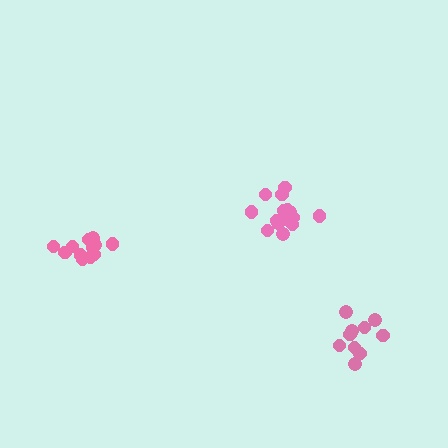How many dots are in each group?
Group 1: 16 dots, Group 2: 12 dots, Group 3: 10 dots (38 total).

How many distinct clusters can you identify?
There are 3 distinct clusters.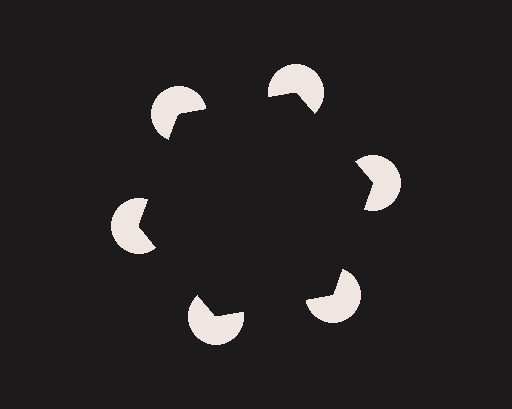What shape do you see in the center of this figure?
An illusory hexagon — its edges are inferred from the aligned wedge cuts in the pac-man discs, not physically drawn.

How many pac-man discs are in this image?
There are 6 — one at each vertex of the illusory hexagon.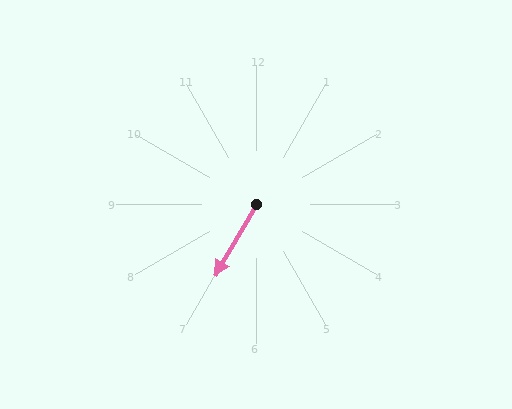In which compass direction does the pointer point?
Southwest.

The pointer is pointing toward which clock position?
Roughly 7 o'clock.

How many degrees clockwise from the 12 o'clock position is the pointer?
Approximately 210 degrees.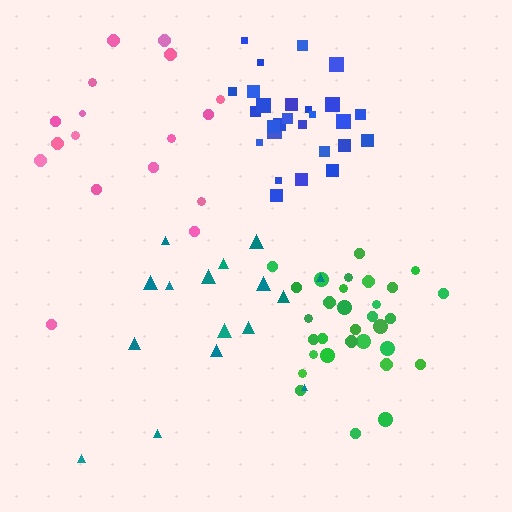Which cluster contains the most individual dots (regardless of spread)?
Green (31).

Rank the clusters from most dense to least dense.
green, blue, pink, teal.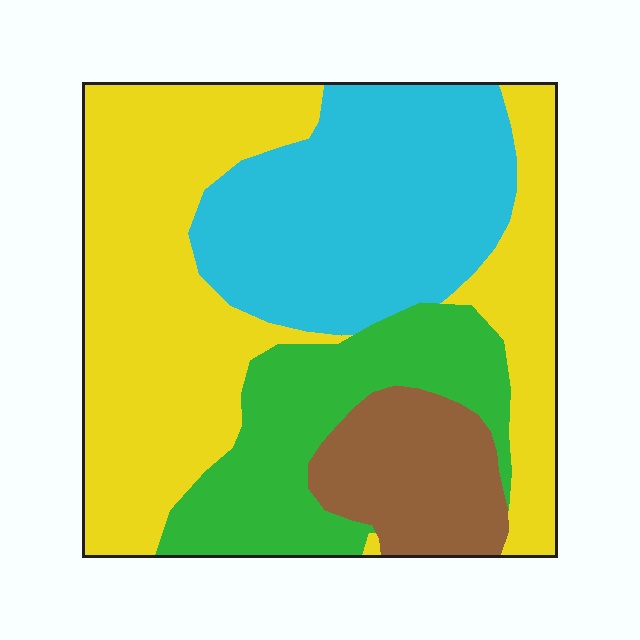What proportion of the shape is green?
Green covers 18% of the shape.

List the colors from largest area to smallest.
From largest to smallest: yellow, cyan, green, brown.